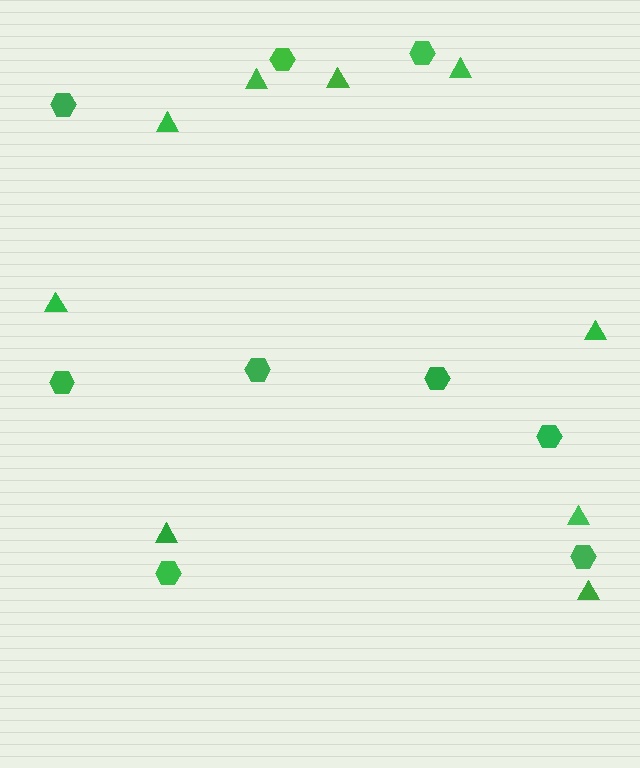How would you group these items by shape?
There are 2 groups: one group of triangles (9) and one group of hexagons (9).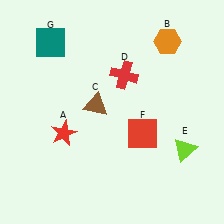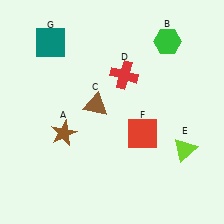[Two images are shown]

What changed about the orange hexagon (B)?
In Image 1, B is orange. In Image 2, it changed to green.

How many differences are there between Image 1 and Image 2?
There are 2 differences between the two images.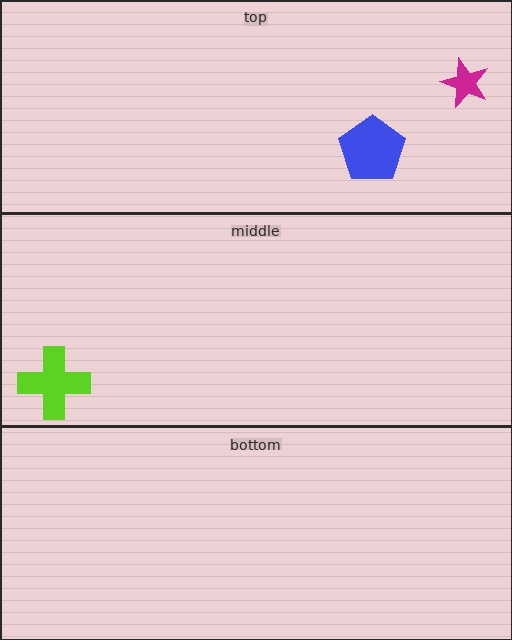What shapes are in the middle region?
The lime cross.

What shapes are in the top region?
The blue pentagon, the magenta star.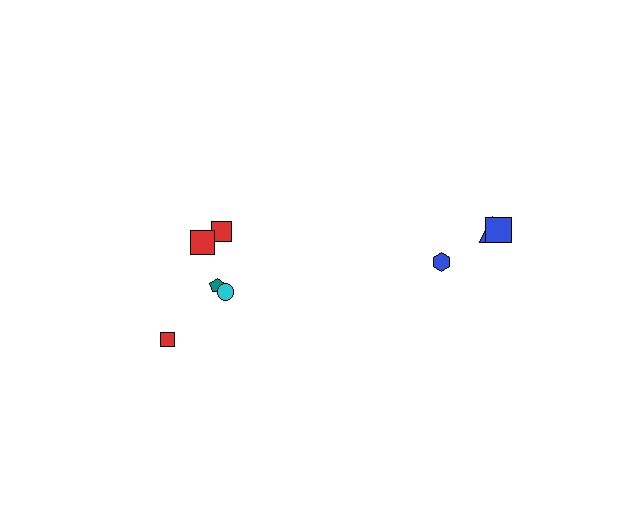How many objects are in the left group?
There are 5 objects.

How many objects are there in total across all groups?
There are 8 objects.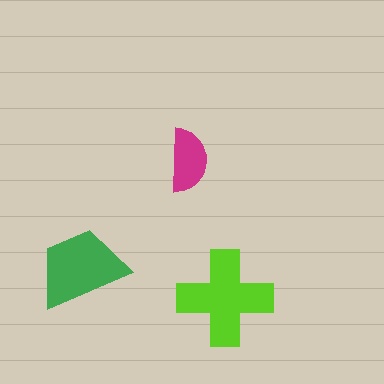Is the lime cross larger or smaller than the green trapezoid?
Larger.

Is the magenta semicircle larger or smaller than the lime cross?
Smaller.